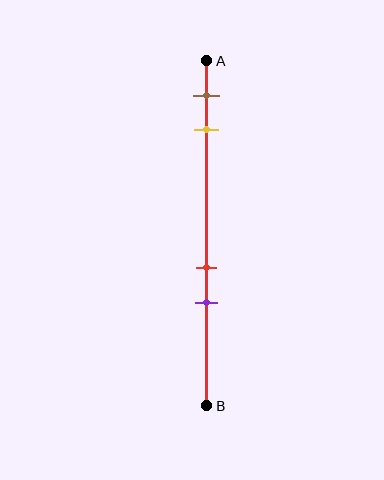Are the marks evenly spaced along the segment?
No, the marks are not evenly spaced.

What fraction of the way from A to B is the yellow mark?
The yellow mark is approximately 20% (0.2) of the way from A to B.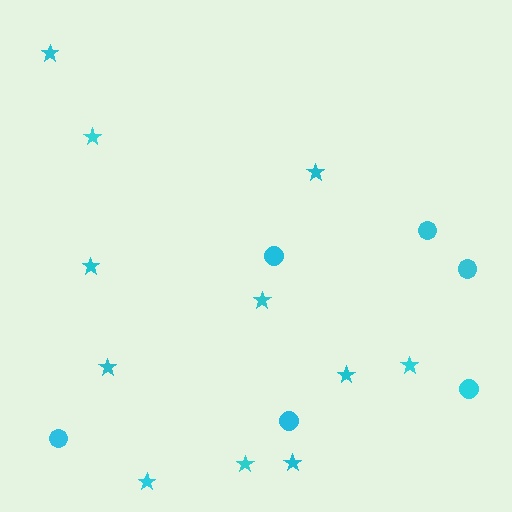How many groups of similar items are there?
There are 2 groups: one group of circles (6) and one group of stars (11).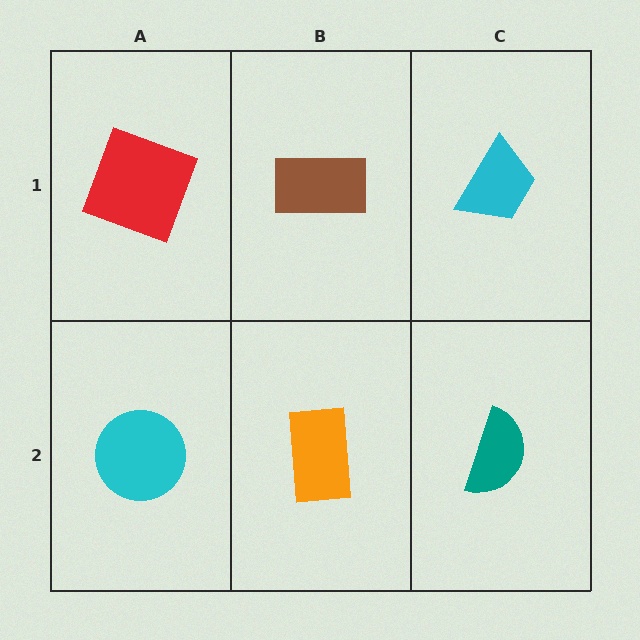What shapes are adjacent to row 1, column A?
A cyan circle (row 2, column A), a brown rectangle (row 1, column B).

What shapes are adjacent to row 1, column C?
A teal semicircle (row 2, column C), a brown rectangle (row 1, column B).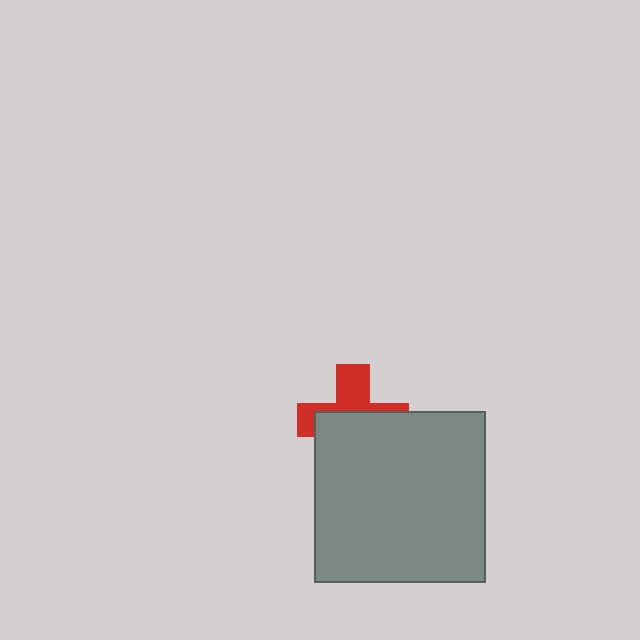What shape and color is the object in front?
The object in front is a gray square.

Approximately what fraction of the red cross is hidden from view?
Roughly 59% of the red cross is hidden behind the gray square.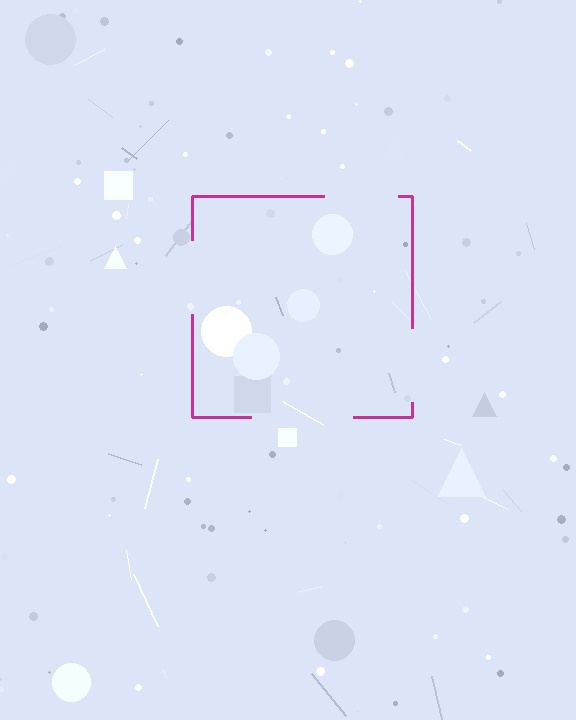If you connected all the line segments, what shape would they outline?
They would outline a square.